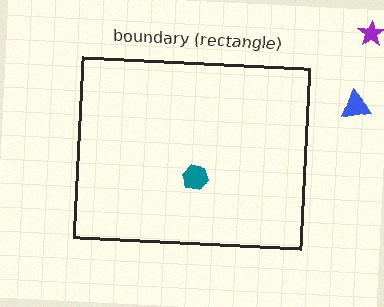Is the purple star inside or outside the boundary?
Outside.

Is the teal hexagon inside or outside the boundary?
Inside.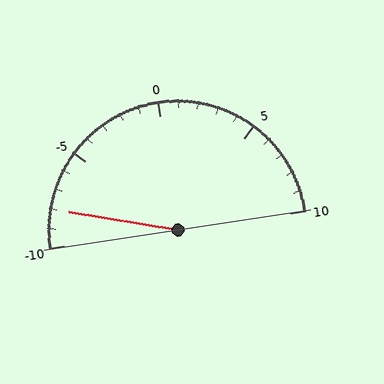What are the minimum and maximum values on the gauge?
The gauge ranges from -10 to 10.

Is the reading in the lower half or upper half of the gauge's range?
The reading is in the lower half of the range (-10 to 10).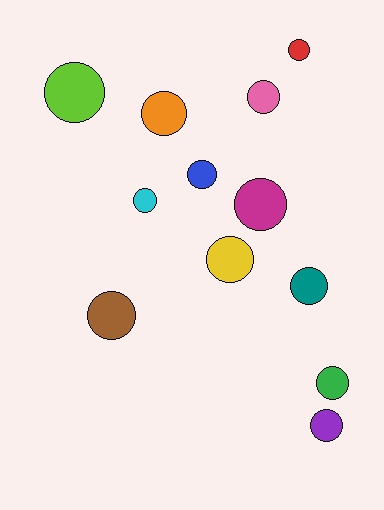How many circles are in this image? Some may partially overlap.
There are 12 circles.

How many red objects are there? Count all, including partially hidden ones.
There is 1 red object.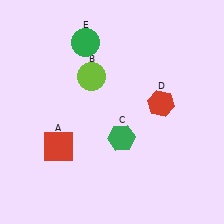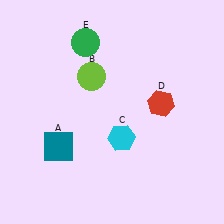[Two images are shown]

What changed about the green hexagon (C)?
In Image 1, C is green. In Image 2, it changed to cyan.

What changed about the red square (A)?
In Image 1, A is red. In Image 2, it changed to teal.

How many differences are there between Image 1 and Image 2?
There are 2 differences between the two images.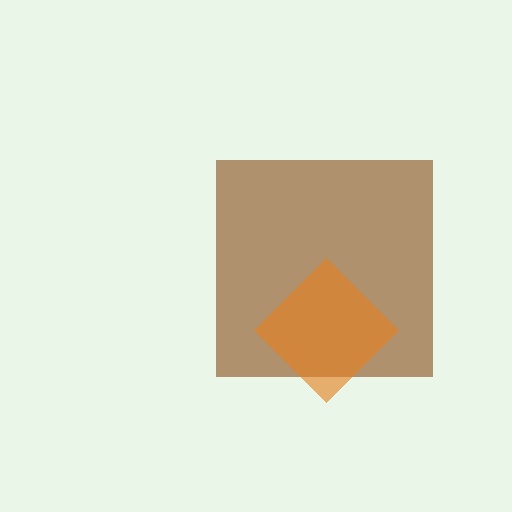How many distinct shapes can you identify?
There are 2 distinct shapes: a brown square, an orange diamond.